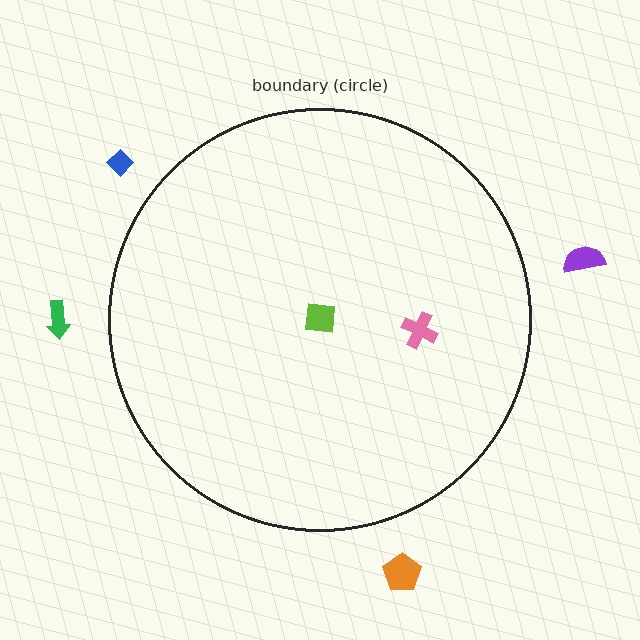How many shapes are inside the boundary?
2 inside, 4 outside.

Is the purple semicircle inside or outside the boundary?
Outside.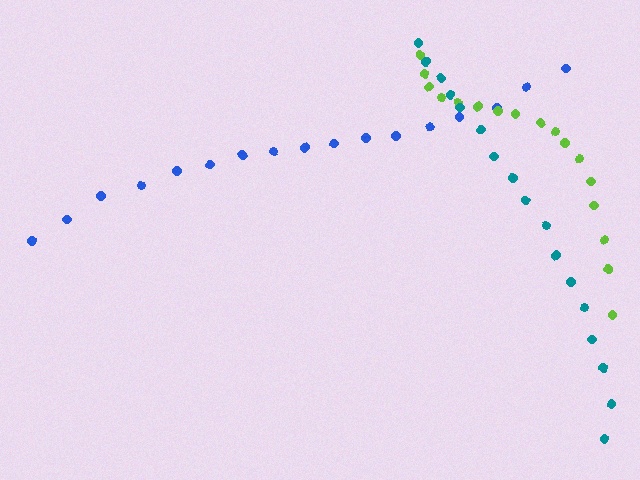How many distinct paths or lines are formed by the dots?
There are 3 distinct paths.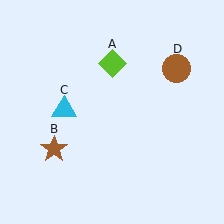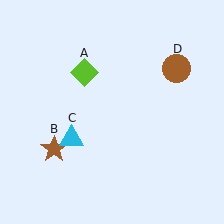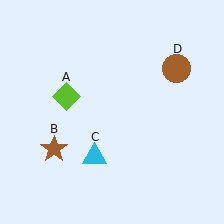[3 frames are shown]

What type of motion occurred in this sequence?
The lime diamond (object A), cyan triangle (object C) rotated counterclockwise around the center of the scene.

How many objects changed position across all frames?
2 objects changed position: lime diamond (object A), cyan triangle (object C).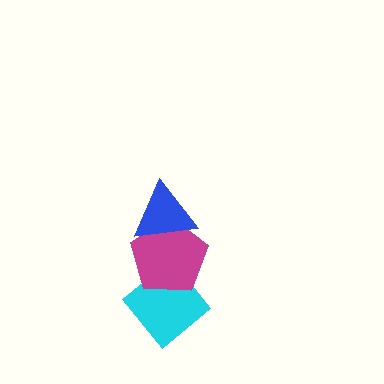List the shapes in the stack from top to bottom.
From top to bottom: the blue triangle, the magenta pentagon, the cyan diamond.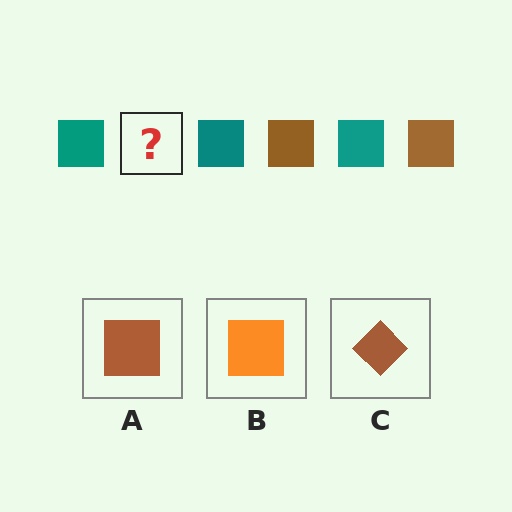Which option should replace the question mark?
Option A.